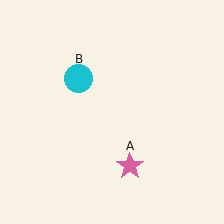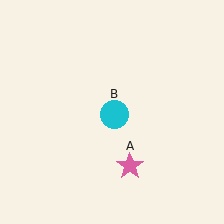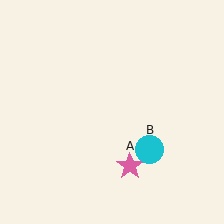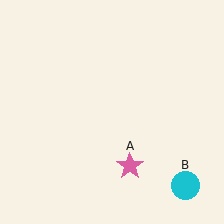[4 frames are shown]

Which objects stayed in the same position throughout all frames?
Pink star (object A) remained stationary.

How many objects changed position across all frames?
1 object changed position: cyan circle (object B).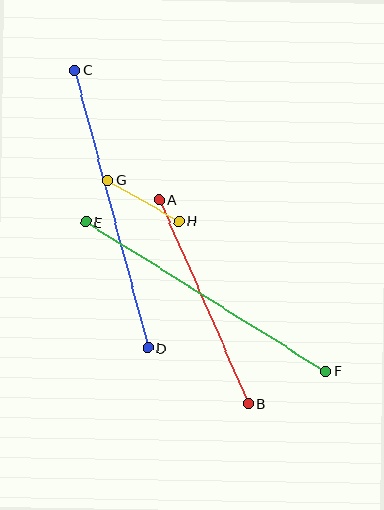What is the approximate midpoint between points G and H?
The midpoint is at approximately (144, 201) pixels.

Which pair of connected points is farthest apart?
Points C and D are farthest apart.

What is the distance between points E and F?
The distance is approximately 283 pixels.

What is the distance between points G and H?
The distance is approximately 82 pixels.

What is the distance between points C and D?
The distance is approximately 287 pixels.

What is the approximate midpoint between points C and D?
The midpoint is at approximately (111, 209) pixels.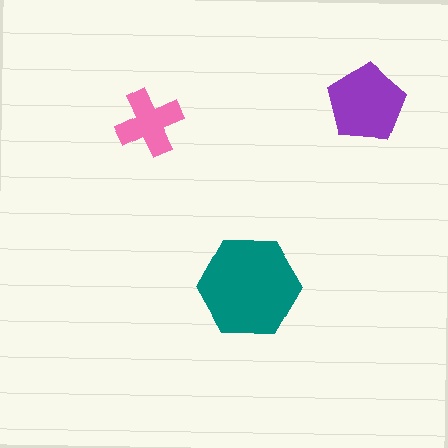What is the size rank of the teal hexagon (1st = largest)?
1st.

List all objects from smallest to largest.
The pink cross, the purple pentagon, the teal hexagon.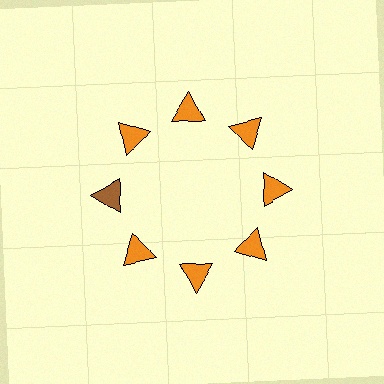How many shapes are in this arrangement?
There are 8 shapes arranged in a ring pattern.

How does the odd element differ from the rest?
It has a different color: brown instead of orange.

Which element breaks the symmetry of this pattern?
The brown triangle at roughly the 9 o'clock position breaks the symmetry. All other shapes are orange triangles.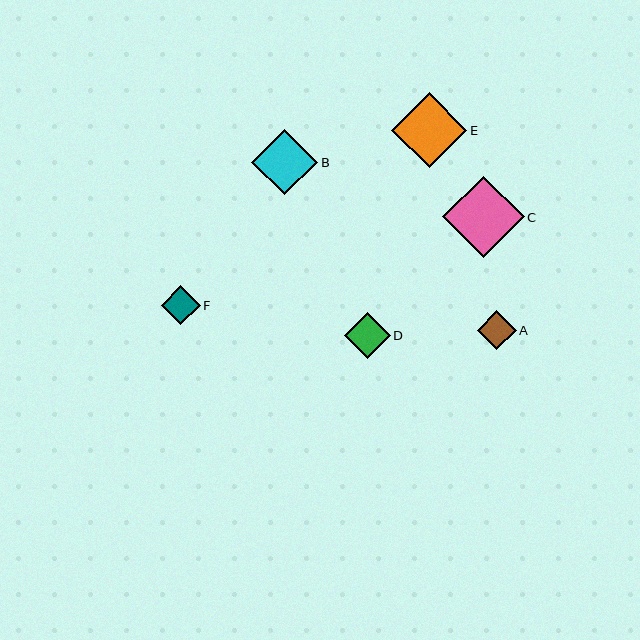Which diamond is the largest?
Diamond C is the largest with a size of approximately 82 pixels.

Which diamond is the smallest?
Diamond A is the smallest with a size of approximately 39 pixels.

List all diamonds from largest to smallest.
From largest to smallest: C, E, B, D, F, A.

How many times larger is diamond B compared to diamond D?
Diamond B is approximately 1.4 times the size of diamond D.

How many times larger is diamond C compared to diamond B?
Diamond C is approximately 1.2 times the size of diamond B.